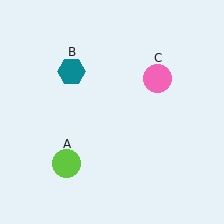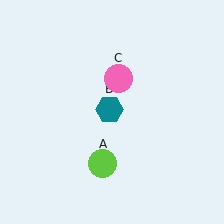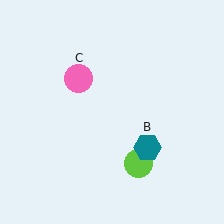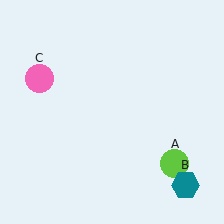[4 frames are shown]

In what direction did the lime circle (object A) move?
The lime circle (object A) moved right.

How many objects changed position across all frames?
3 objects changed position: lime circle (object A), teal hexagon (object B), pink circle (object C).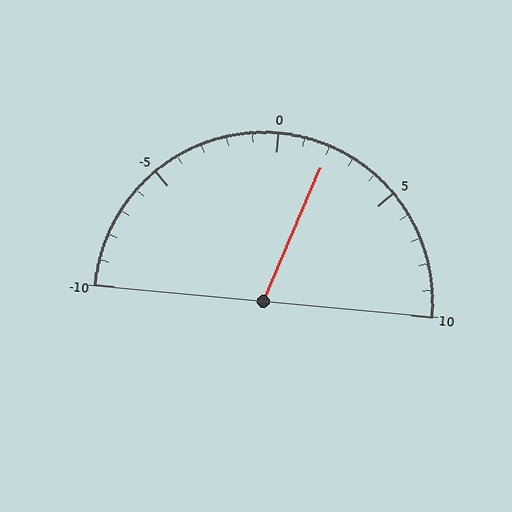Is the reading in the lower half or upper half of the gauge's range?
The reading is in the upper half of the range (-10 to 10).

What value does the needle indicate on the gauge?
The needle indicates approximately 2.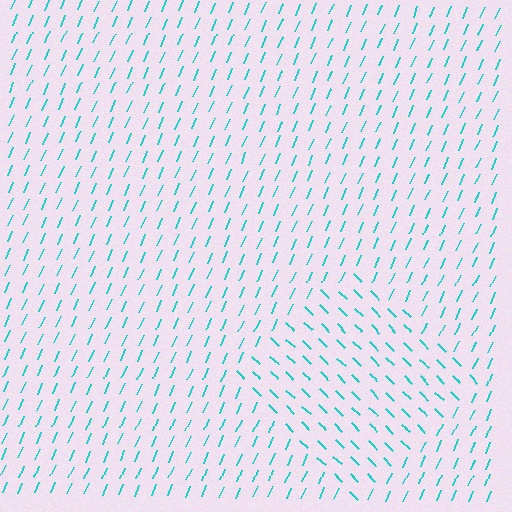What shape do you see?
I see a diamond.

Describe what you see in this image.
The image is filled with small cyan line segments. A diamond region in the image has lines oriented differently from the surrounding lines, creating a visible texture boundary.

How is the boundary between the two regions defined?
The boundary is defined purely by a change in line orientation (approximately 69 degrees difference). All lines are the same color and thickness.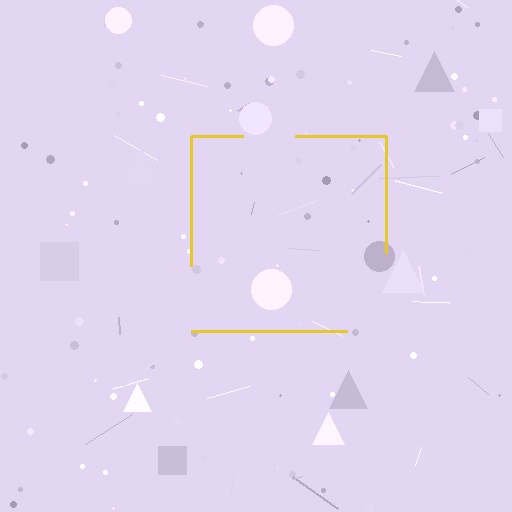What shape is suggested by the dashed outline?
The dashed outline suggests a square.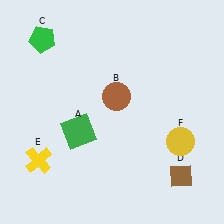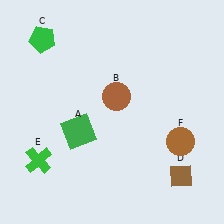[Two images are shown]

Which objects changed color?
E changed from yellow to green. F changed from yellow to brown.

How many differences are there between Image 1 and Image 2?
There are 2 differences between the two images.